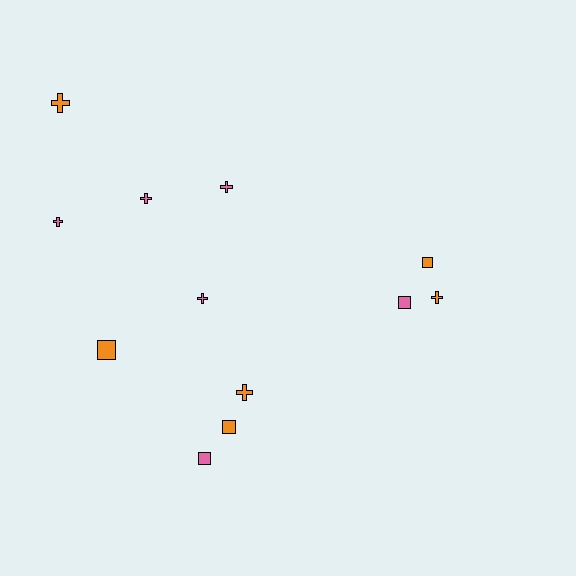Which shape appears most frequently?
Cross, with 7 objects.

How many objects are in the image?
There are 12 objects.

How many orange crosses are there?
There are 3 orange crosses.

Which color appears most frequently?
Orange, with 6 objects.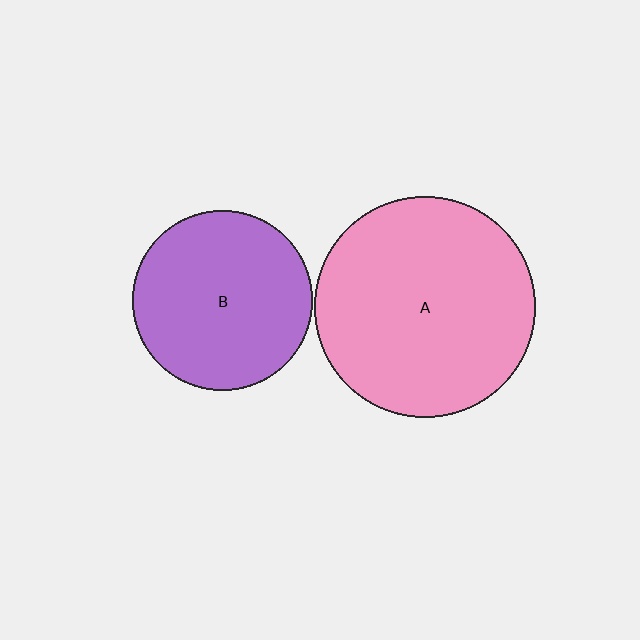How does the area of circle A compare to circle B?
Approximately 1.5 times.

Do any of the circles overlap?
No, none of the circles overlap.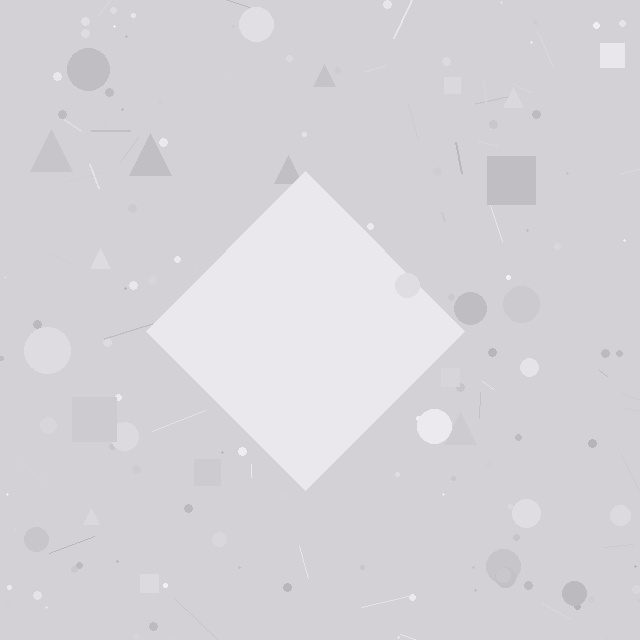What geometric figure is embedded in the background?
A diamond is embedded in the background.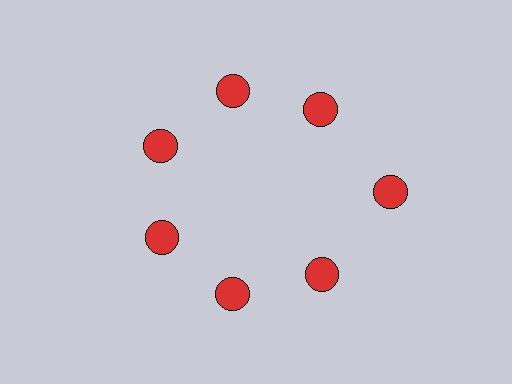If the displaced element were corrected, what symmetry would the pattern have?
It would have 7-fold rotational symmetry — the pattern would map onto itself every 51 degrees.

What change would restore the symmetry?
The symmetry would be restored by moving it inward, back onto the ring so that all 7 circles sit at equal angles and equal distance from the center.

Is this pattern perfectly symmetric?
No. The 7 red circles are arranged in a ring, but one element near the 3 o'clock position is pushed outward from the center, breaking the 7-fold rotational symmetry.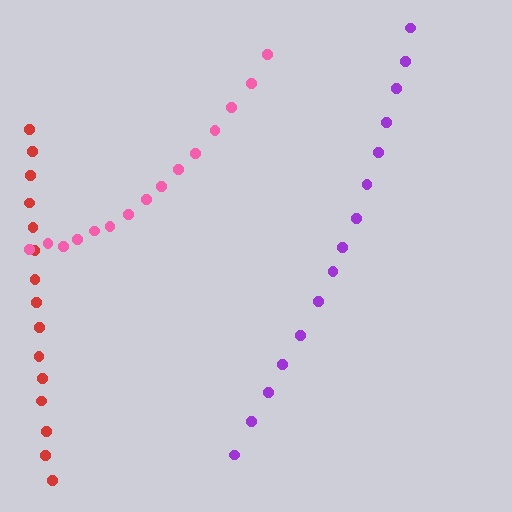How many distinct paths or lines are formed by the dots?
There are 3 distinct paths.